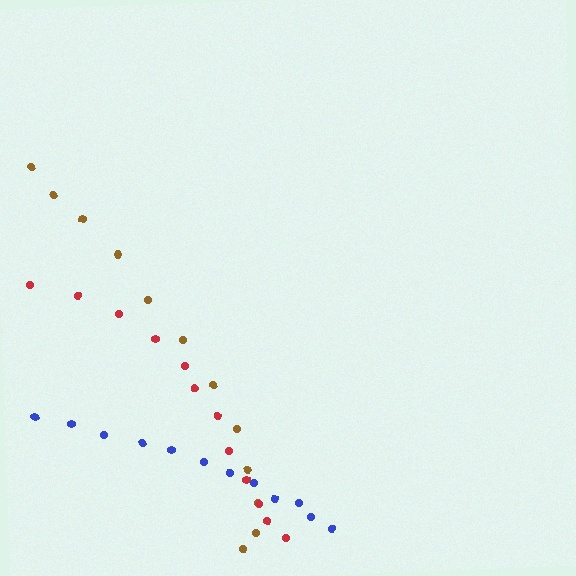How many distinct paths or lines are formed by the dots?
There are 3 distinct paths.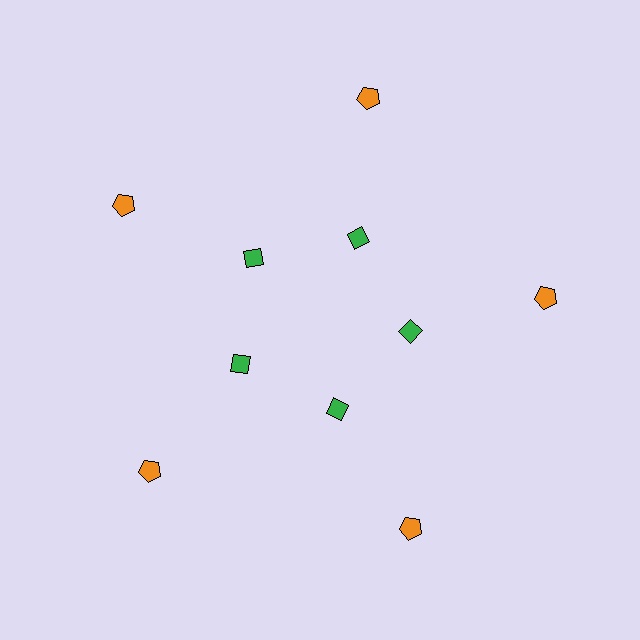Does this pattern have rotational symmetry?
Yes, this pattern has 5-fold rotational symmetry. It looks the same after rotating 72 degrees around the center.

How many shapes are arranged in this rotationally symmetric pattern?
There are 10 shapes, arranged in 5 groups of 2.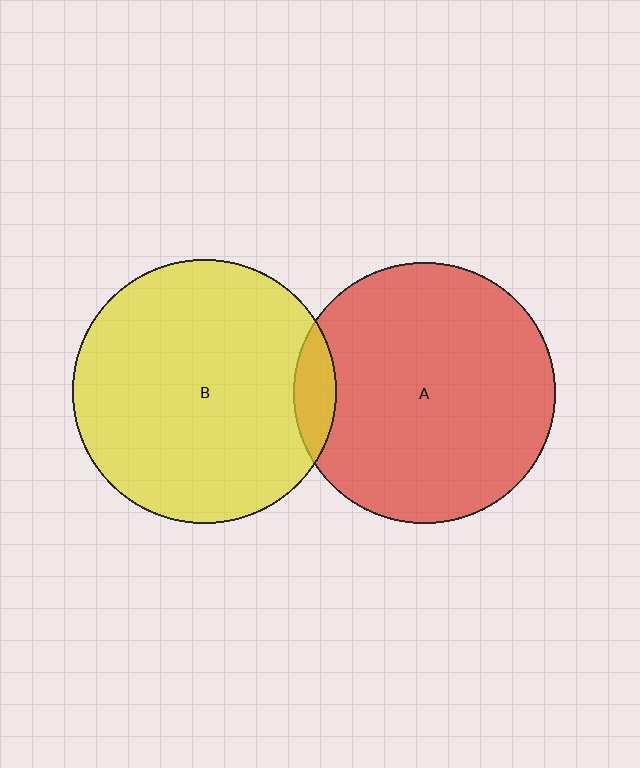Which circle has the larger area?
Circle B (yellow).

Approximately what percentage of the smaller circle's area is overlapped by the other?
Approximately 10%.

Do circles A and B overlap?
Yes.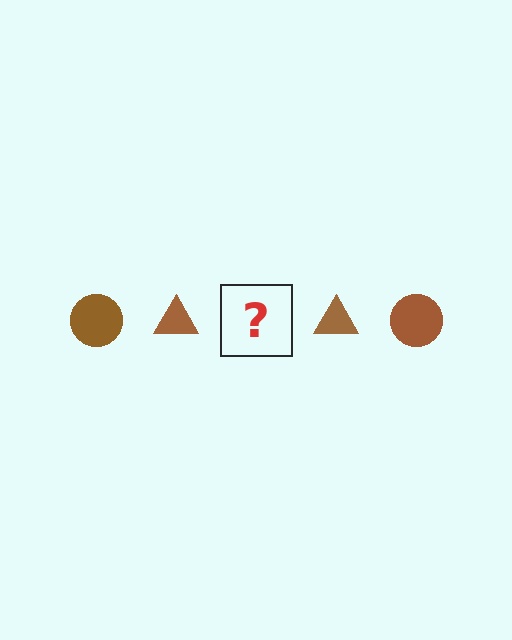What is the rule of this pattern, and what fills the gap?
The rule is that the pattern cycles through circle, triangle shapes in brown. The gap should be filled with a brown circle.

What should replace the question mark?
The question mark should be replaced with a brown circle.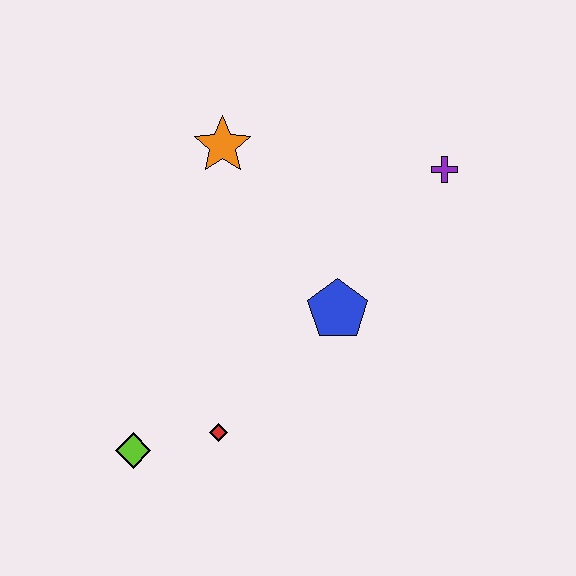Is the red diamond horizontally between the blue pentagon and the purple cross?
No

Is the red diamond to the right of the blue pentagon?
No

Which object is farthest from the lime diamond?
The purple cross is farthest from the lime diamond.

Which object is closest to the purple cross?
The blue pentagon is closest to the purple cross.